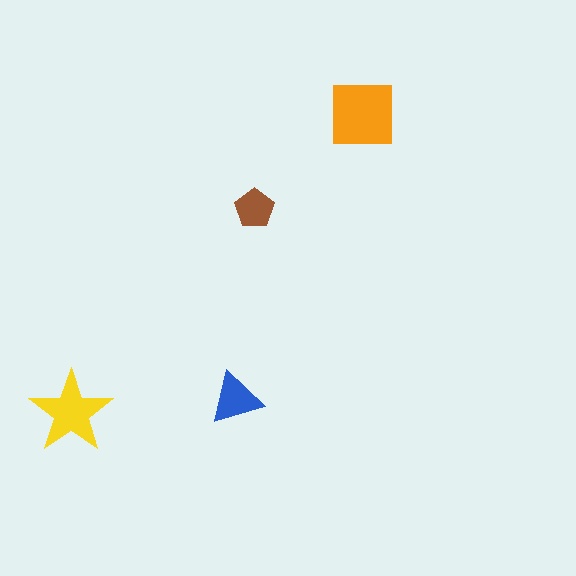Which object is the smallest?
The brown pentagon.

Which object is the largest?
The orange square.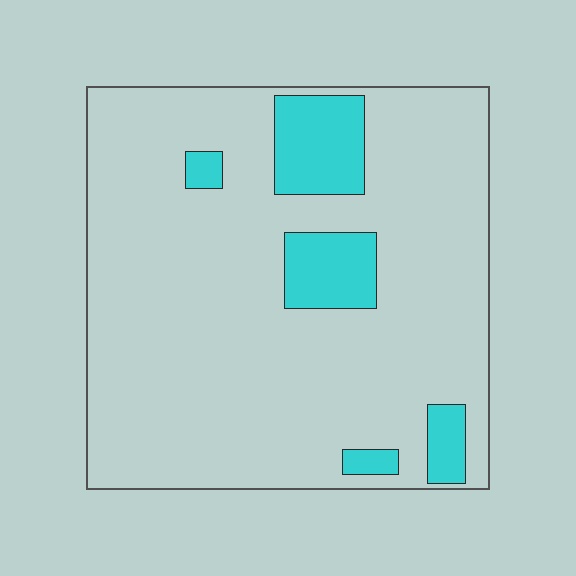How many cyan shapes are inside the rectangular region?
5.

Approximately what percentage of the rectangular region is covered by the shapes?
Approximately 15%.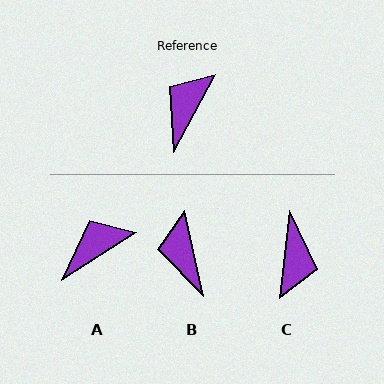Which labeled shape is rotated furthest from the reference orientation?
C, about 158 degrees away.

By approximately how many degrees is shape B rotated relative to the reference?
Approximately 41 degrees counter-clockwise.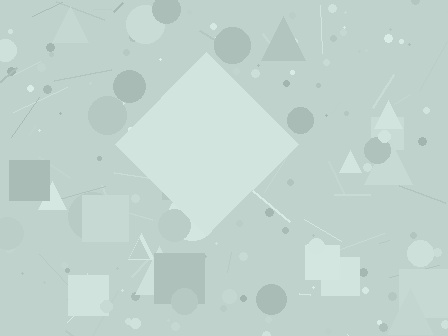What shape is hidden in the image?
A diamond is hidden in the image.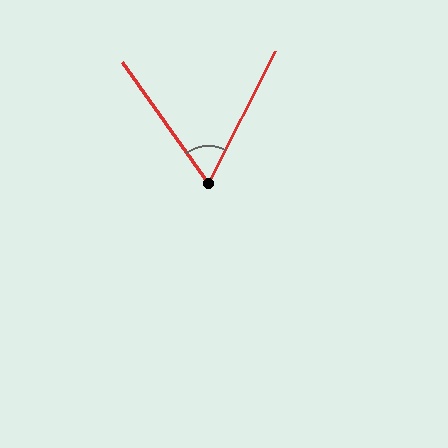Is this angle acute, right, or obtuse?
It is acute.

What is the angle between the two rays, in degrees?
Approximately 62 degrees.